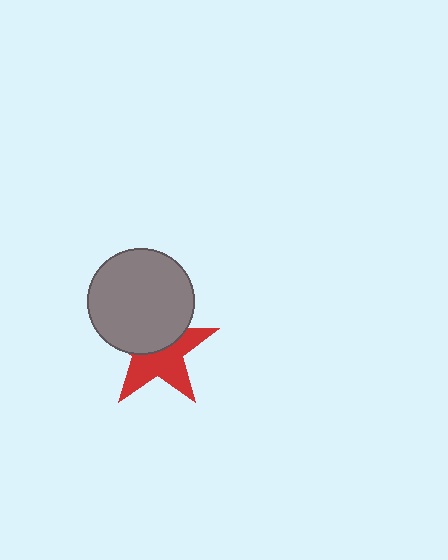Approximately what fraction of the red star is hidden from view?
Roughly 47% of the red star is hidden behind the gray circle.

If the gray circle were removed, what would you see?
You would see the complete red star.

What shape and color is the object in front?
The object in front is a gray circle.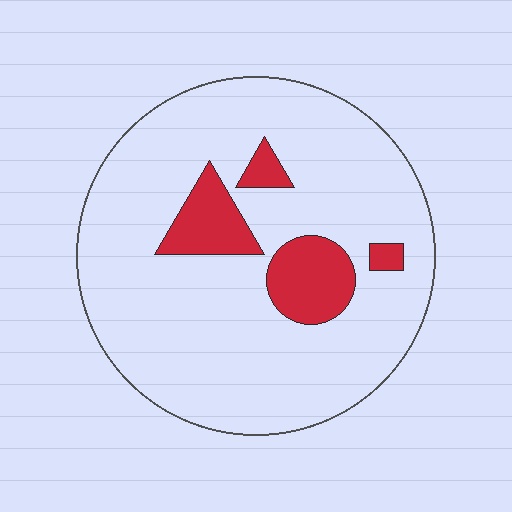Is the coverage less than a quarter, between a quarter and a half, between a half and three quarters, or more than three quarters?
Less than a quarter.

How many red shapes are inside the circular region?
4.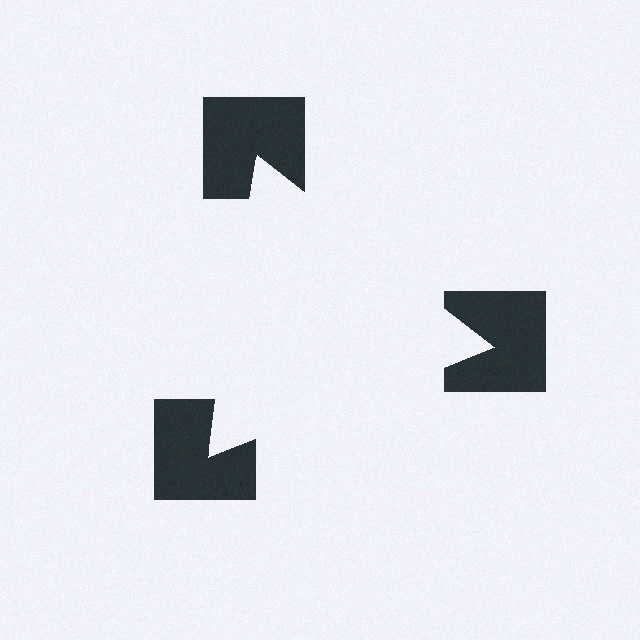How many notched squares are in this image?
There are 3 — one at each vertex of the illusory triangle.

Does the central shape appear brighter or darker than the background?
It typically appears slightly brighter than the background, even though no actual brightness change is drawn.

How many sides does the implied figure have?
3 sides.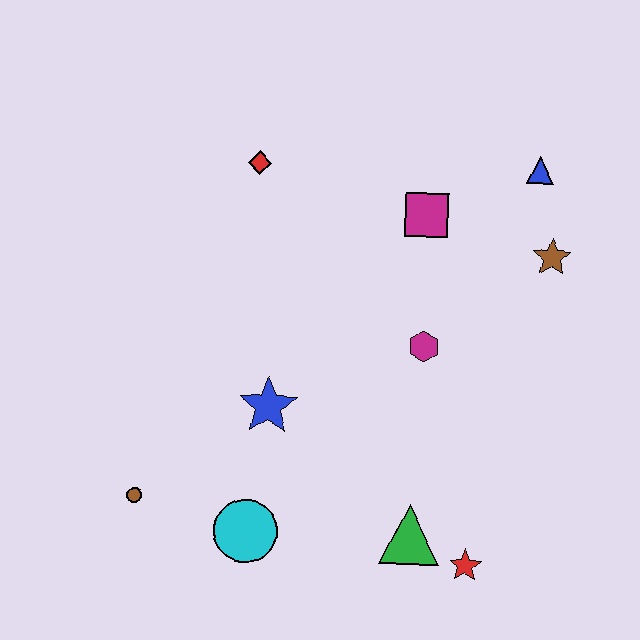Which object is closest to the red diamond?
The magenta square is closest to the red diamond.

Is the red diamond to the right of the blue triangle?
No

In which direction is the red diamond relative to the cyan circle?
The red diamond is above the cyan circle.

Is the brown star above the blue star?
Yes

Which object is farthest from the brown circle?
The blue triangle is farthest from the brown circle.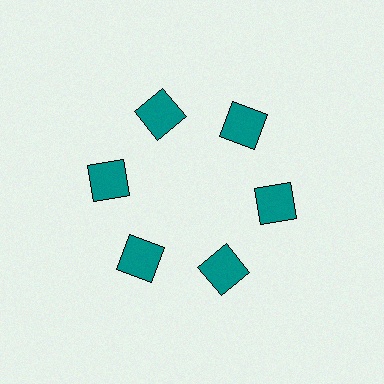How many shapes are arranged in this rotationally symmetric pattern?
There are 6 shapes, arranged in 6 groups of 1.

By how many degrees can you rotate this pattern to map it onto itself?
The pattern maps onto itself every 60 degrees of rotation.